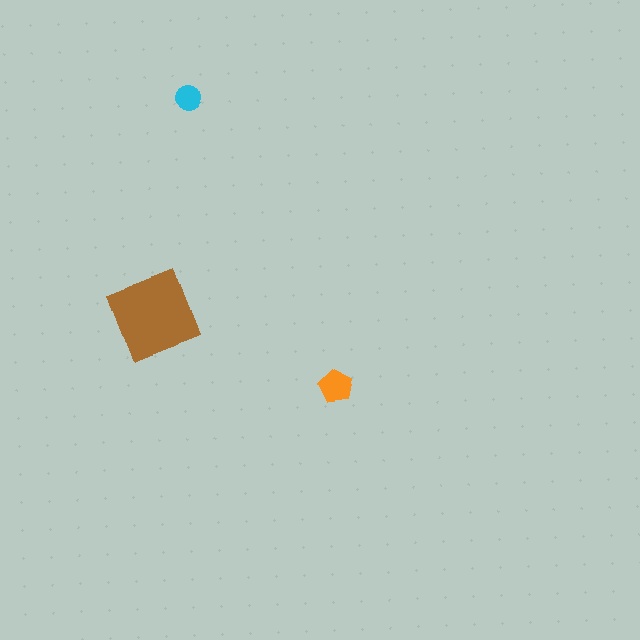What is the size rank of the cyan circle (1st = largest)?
3rd.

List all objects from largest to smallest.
The brown square, the orange pentagon, the cyan circle.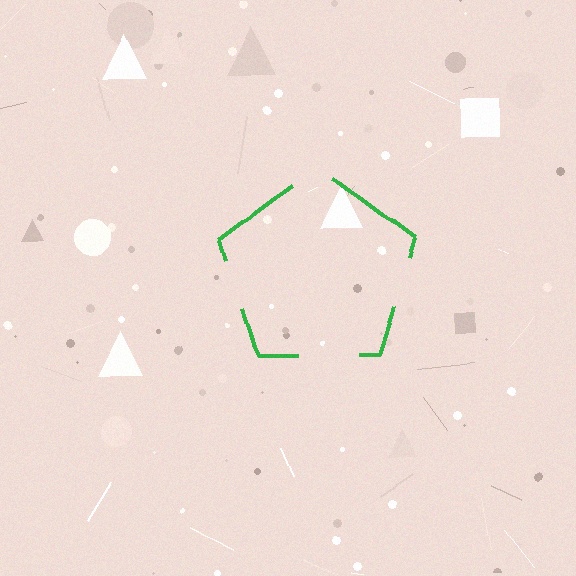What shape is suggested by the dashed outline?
The dashed outline suggests a pentagon.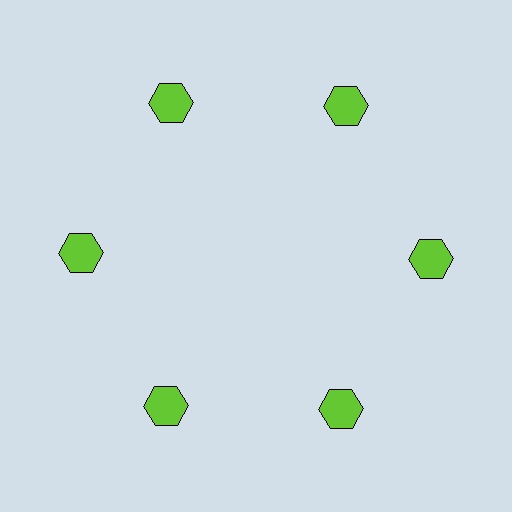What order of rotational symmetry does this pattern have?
This pattern has 6-fold rotational symmetry.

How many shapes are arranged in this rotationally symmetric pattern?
There are 6 shapes, arranged in 6 groups of 1.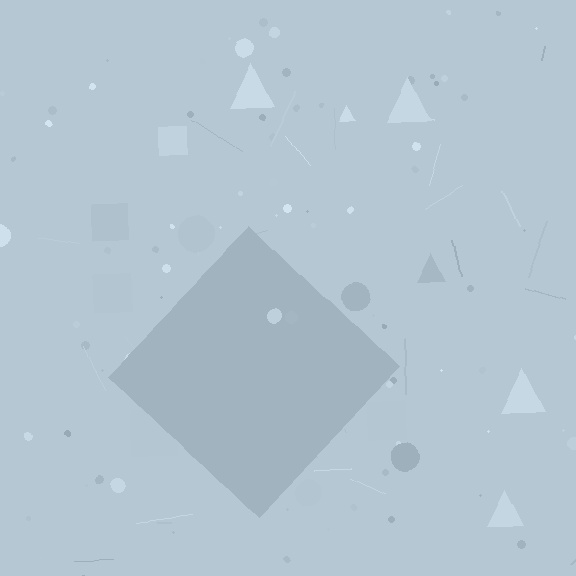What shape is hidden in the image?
A diamond is hidden in the image.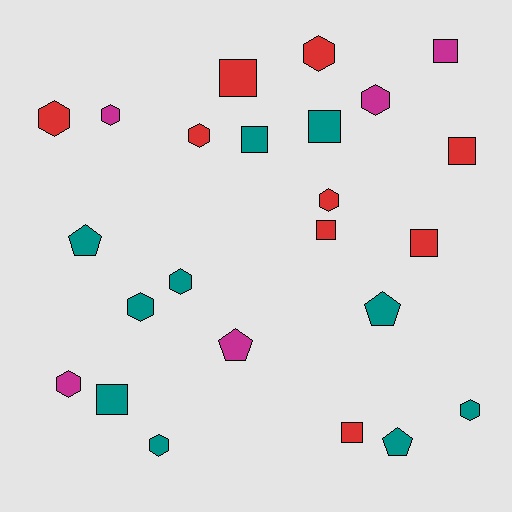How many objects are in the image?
There are 24 objects.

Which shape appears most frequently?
Hexagon, with 11 objects.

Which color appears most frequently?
Teal, with 10 objects.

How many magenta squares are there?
There is 1 magenta square.